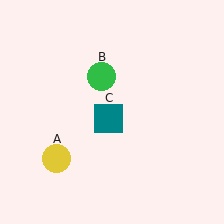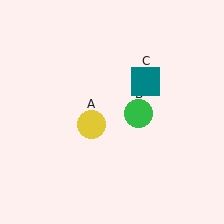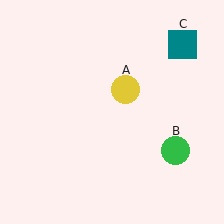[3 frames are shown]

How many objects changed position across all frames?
3 objects changed position: yellow circle (object A), green circle (object B), teal square (object C).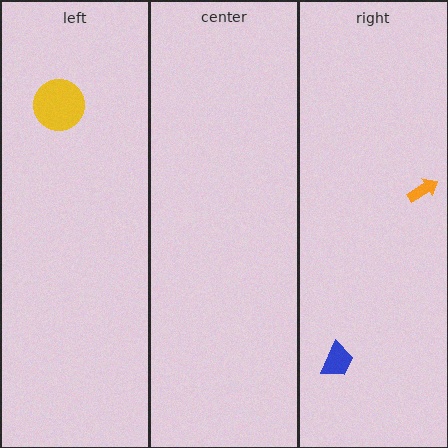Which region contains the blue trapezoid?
The right region.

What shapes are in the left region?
The yellow circle.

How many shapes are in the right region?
2.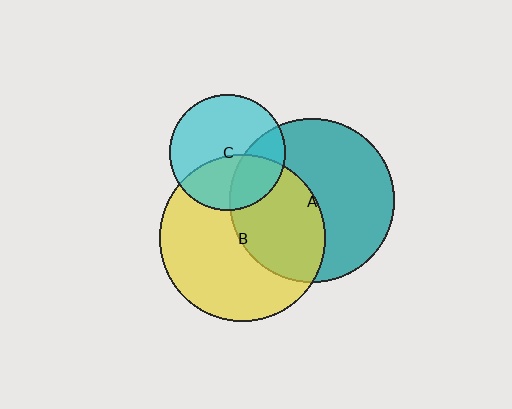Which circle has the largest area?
Circle B (yellow).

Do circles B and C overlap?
Yes.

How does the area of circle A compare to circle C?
Approximately 2.0 times.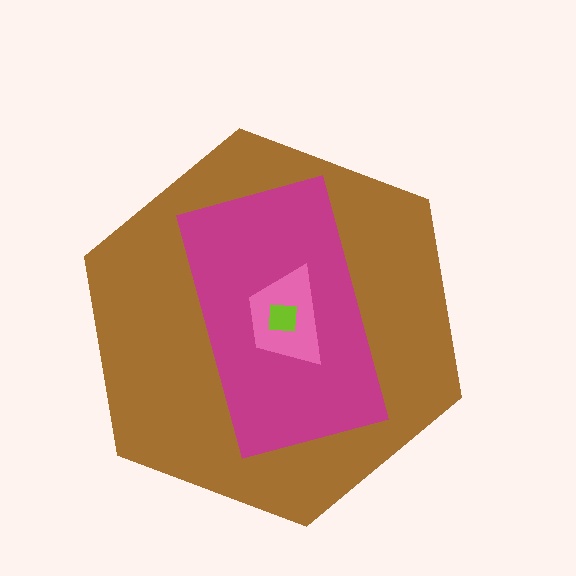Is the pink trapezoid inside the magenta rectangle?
Yes.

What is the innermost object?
The lime square.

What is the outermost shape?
The brown hexagon.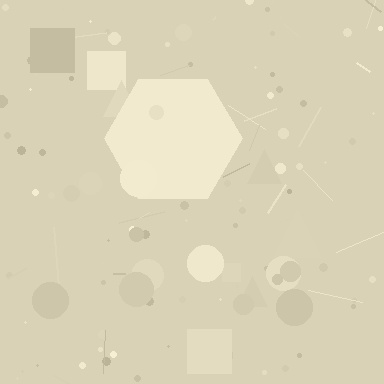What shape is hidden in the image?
A hexagon is hidden in the image.